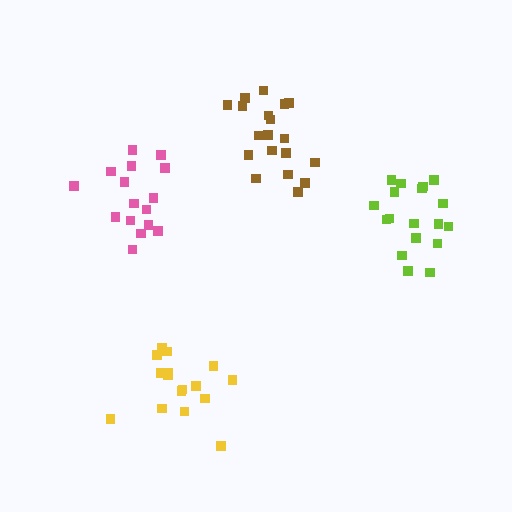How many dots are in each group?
Group 1: 16 dots, Group 2: 19 dots, Group 3: 19 dots, Group 4: 16 dots (70 total).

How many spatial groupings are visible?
There are 4 spatial groupings.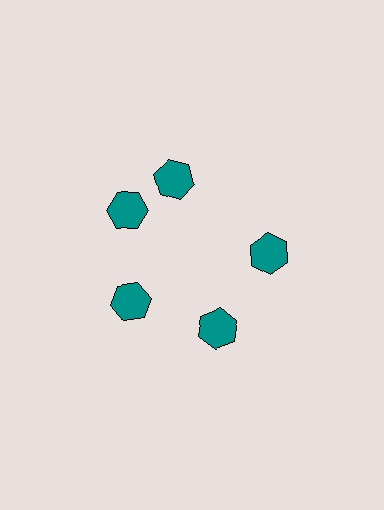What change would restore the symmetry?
The symmetry would be restored by rotating it back into even spacing with its neighbors so that all 5 hexagons sit at equal angles and equal distance from the center.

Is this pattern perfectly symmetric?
No. The 5 teal hexagons are arranged in a ring, but one element near the 1 o'clock position is rotated out of alignment along the ring, breaking the 5-fold rotational symmetry.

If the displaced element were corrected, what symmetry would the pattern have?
It would have 5-fold rotational symmetry — the pattern would map onto itself every 72 degrees.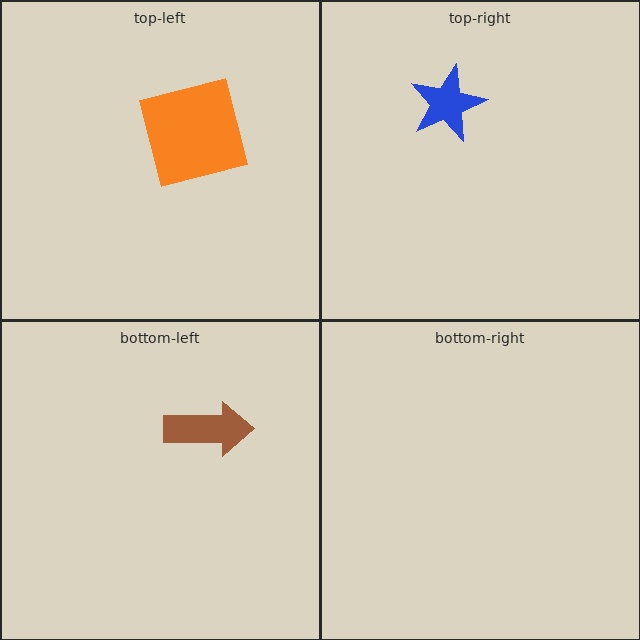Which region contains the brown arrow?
The bottom-left region.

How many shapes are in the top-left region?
1.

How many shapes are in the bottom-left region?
1.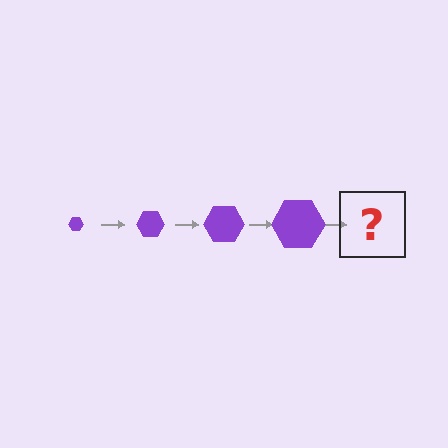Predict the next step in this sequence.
The next step is a purple hexagon, larger than the previous one.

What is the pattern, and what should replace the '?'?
The pattern is that the hexagon gets progressively larger each step. The '?' should be a purple hexagon, larger than the previous one.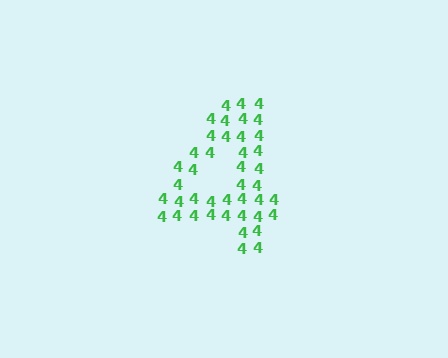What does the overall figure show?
The overall figure shows the digit 4.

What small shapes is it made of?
It is made of small digit 4's.